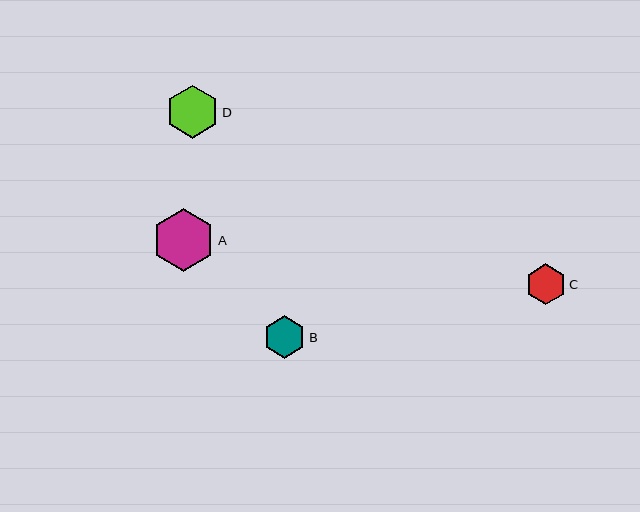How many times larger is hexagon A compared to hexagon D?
Hexagon A is approximately 1.2 times the size of hexagon D.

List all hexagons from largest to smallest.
From largest to smallest: A, D, B, C.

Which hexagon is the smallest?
Hexagon C is the smallest with a size of approximately 40 pixels.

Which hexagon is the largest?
Hexagon A is the largest with a size of approximately 63 pixels.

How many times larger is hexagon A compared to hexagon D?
Hexagon A is approximately 1.2 times the size of hexagon D.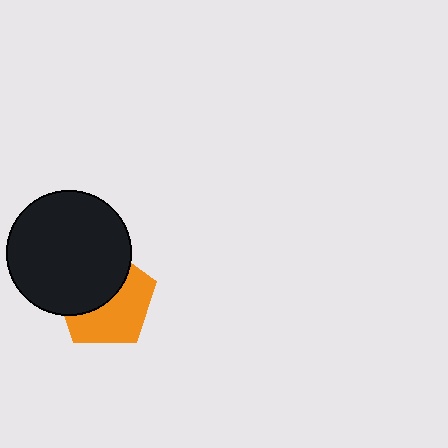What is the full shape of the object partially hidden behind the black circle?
The partially hidden object is an orange pentagon.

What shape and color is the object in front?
The object in front is a black circle.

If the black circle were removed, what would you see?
You would see the complete orange pentagon.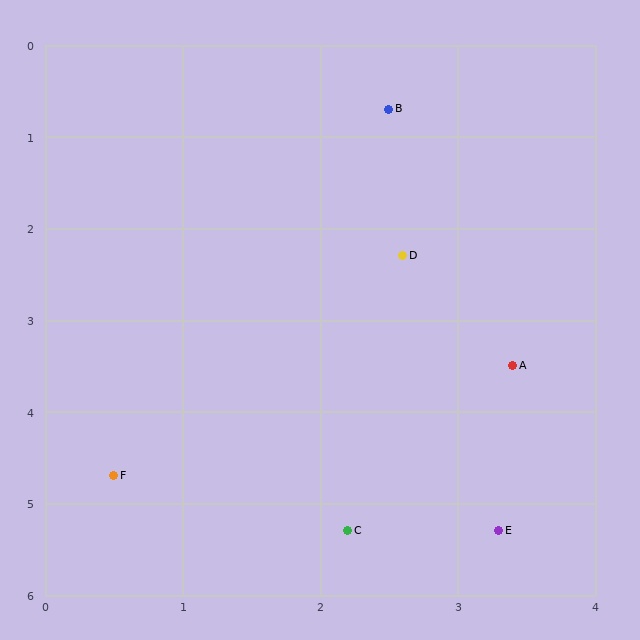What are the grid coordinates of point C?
Point C is at approximately (2.2, 5.3).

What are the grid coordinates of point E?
Point E is at approximately (3.3, 5.3).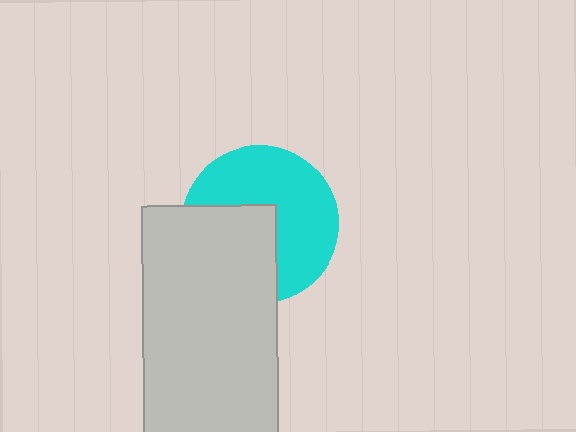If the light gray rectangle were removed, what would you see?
You would see the complete cyan circle.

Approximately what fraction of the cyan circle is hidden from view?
Roughly 42% of the cyan circle is hidden behind the light gray rectangle.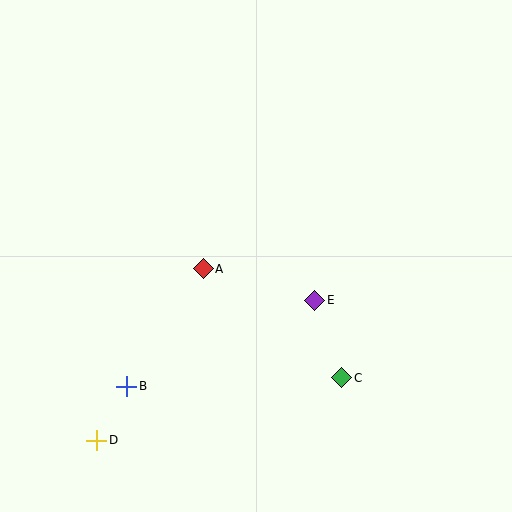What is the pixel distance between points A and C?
The distance between A and C is 176 pixels.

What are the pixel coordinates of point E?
Point E is at (315, 300).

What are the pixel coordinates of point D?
Point D is at (97, 440).